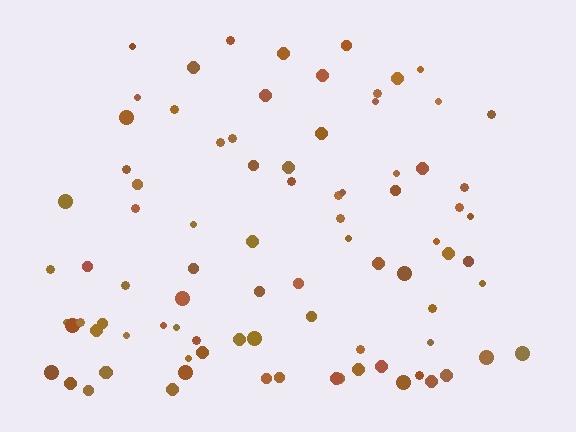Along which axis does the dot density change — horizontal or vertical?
Vertical.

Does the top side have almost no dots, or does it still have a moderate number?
Still a moderate number, just noticeably fewer than the bottom.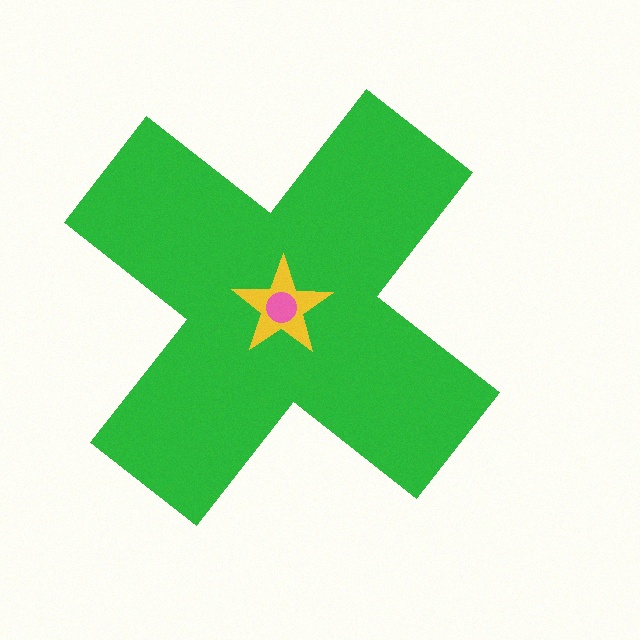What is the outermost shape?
The green cross.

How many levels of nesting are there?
3.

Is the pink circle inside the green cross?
Yes.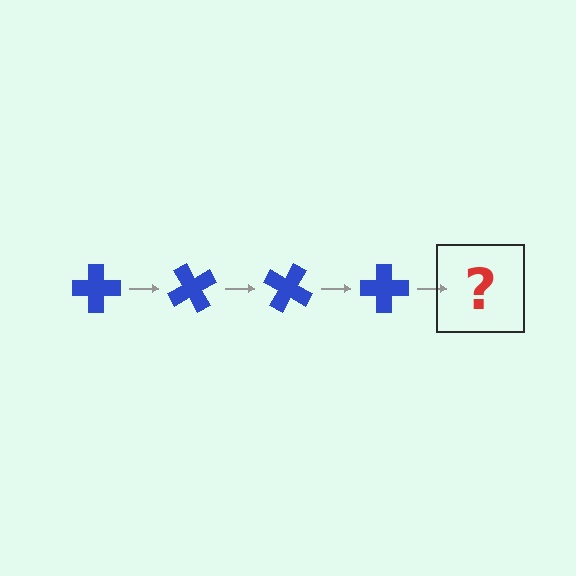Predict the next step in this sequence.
The next step is a blue cross rotated 240 degrees.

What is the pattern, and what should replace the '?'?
The pattern is that the cross rotates 60 degrees each step. The '?' should be a blue cross rotated 240 degrees.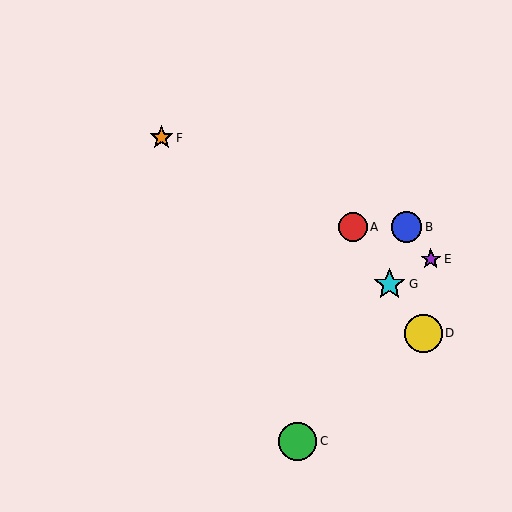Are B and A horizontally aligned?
Yes, both are at y≈227.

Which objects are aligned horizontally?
Objects A, B are aligned horizontally.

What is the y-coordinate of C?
Object C is at y≈441.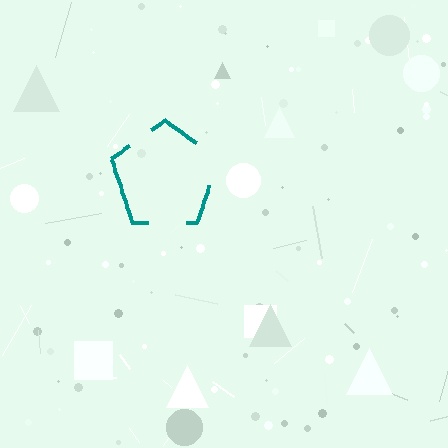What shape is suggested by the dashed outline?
The dashed outline suggests a pentagon.